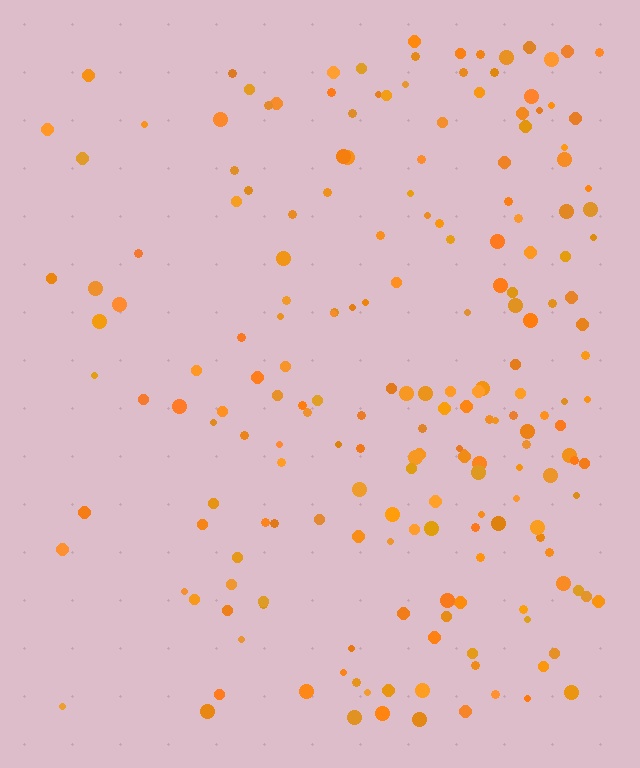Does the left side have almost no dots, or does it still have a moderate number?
Still a moderate number, just noticeably fewer than the right.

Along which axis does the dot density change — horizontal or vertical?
Horizontal.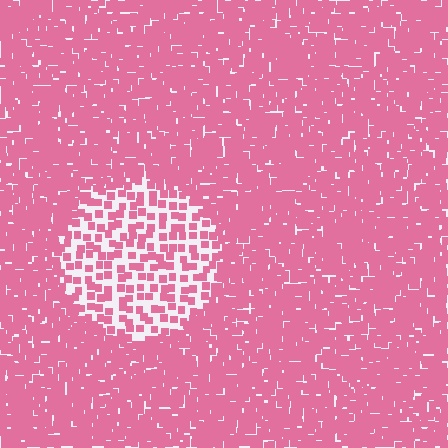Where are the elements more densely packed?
The elements are more densely packed outside the circle boundary.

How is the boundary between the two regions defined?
The boundary is defined by a change in element density (approximately 2.5x ratio). All elements are the same color, size, and shape.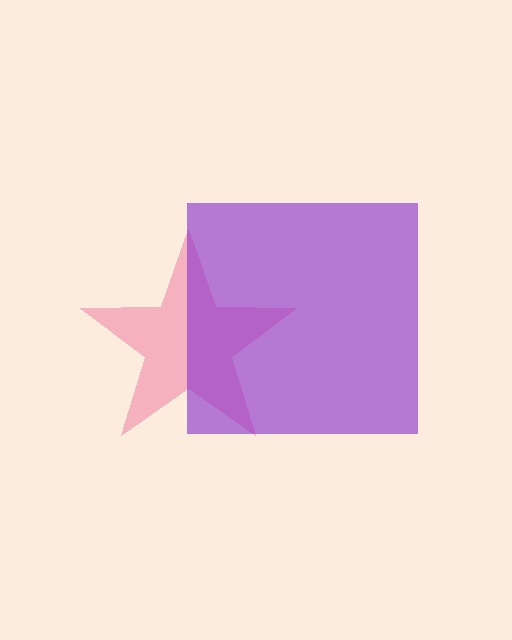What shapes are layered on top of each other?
The layered shapes are: a pink star, a purple square.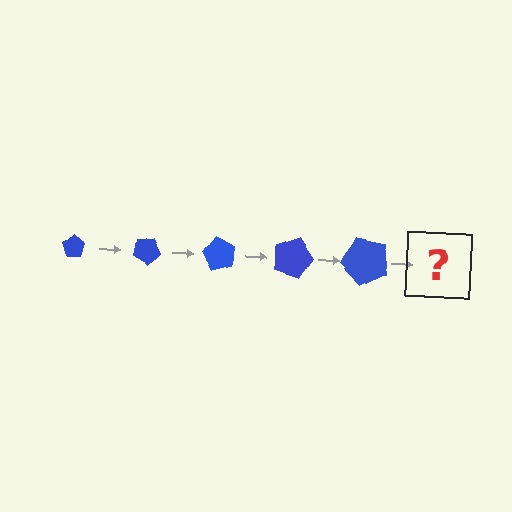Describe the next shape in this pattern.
It should be a pentagon, larger than the previous one and rotated 150 degrees from the start.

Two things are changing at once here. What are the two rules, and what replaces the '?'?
The two rules are that the pentagon grows larger each step and it rotates 30 degrees each step. The '?' should be a pentagon, larger than the previous one and rotated 150 degrees from the start.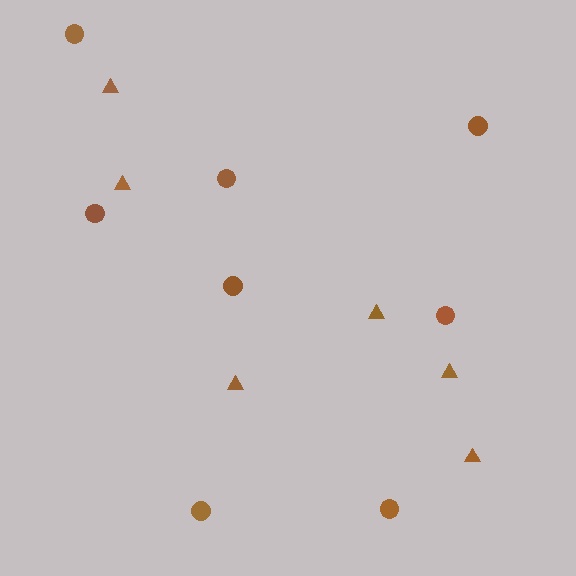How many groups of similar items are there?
There are 2 groups: one group of circles (8) and one group of triangles (6).